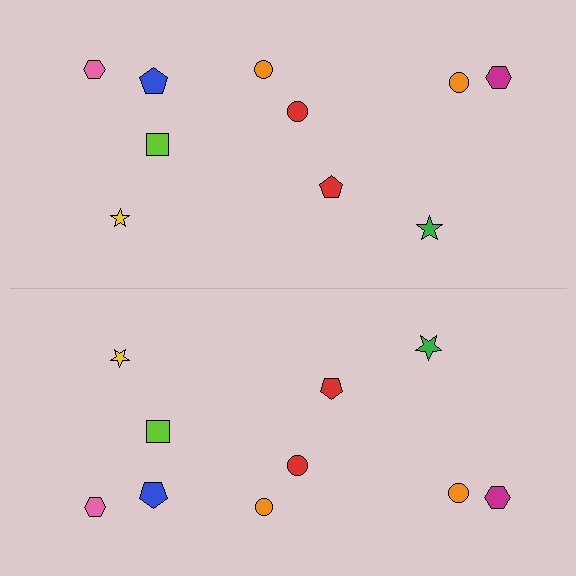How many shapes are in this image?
There are 20 shapes in this image.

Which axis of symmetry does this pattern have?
The pattern has a horizontal axis of symmetry running through the center of the image.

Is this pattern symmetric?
Yes, this pattern has bilateral (reflection) symmetry.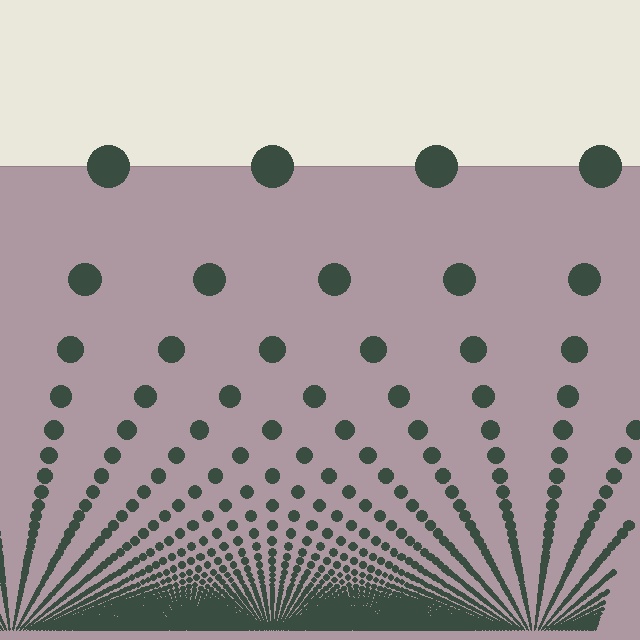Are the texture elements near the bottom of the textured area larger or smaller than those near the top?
Smaller. The gradient is inverted — elements near the bottom are smaller and denser.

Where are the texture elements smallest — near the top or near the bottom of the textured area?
Near the bottom.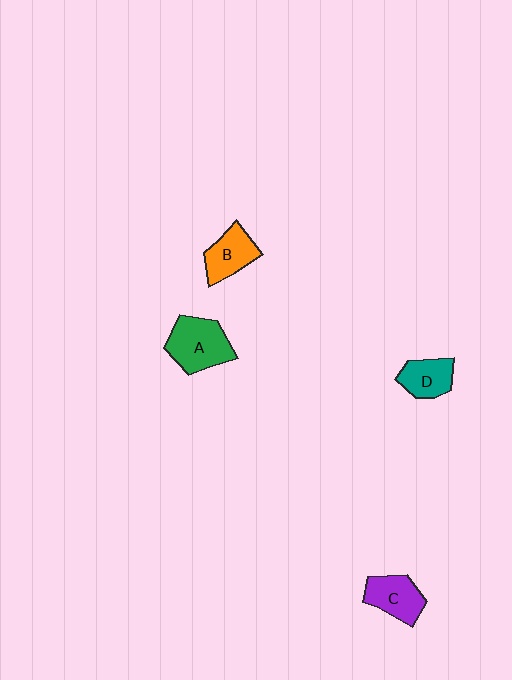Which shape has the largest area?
Shape A (green).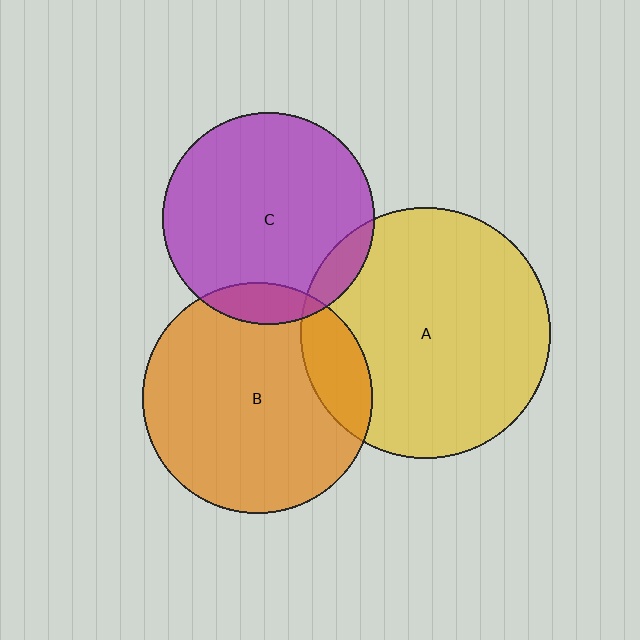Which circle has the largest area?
Circle A (yellow).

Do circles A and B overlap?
Yes.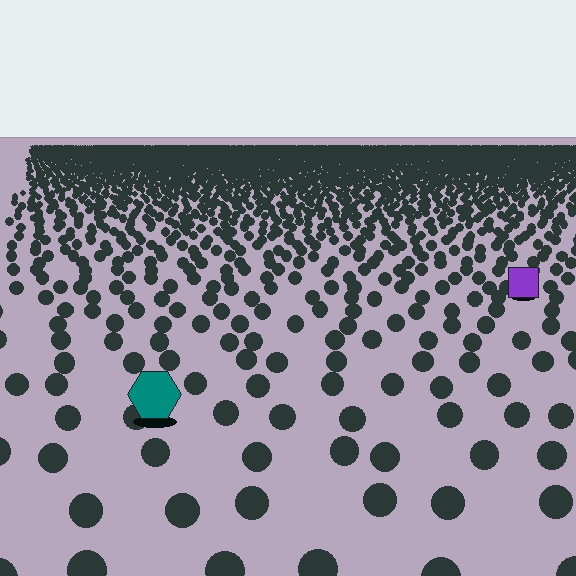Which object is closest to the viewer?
The teal hexagon is closest. The texture marks near it are larger and more spread out.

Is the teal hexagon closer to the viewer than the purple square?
Yes. The teal hexagon is closer — you can tell from the texture gradient: the ground texture is coarser near it.